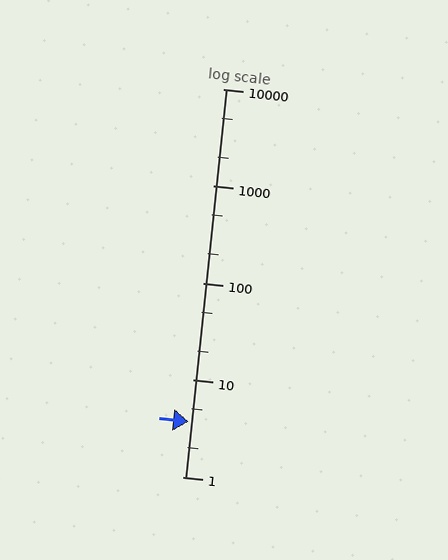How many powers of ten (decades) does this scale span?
The scale spans 4 decades, from 1 to 10000.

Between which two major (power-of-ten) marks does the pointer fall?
The pointer is between 1 and 10.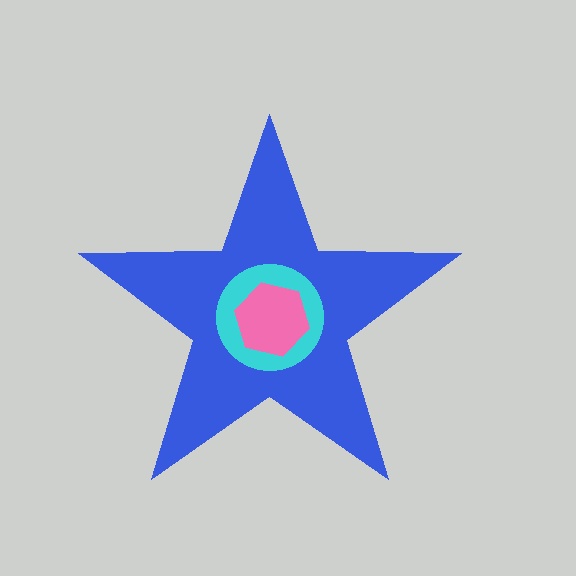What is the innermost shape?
The pink hexagon.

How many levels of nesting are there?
3.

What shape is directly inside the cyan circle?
The pink hexagon.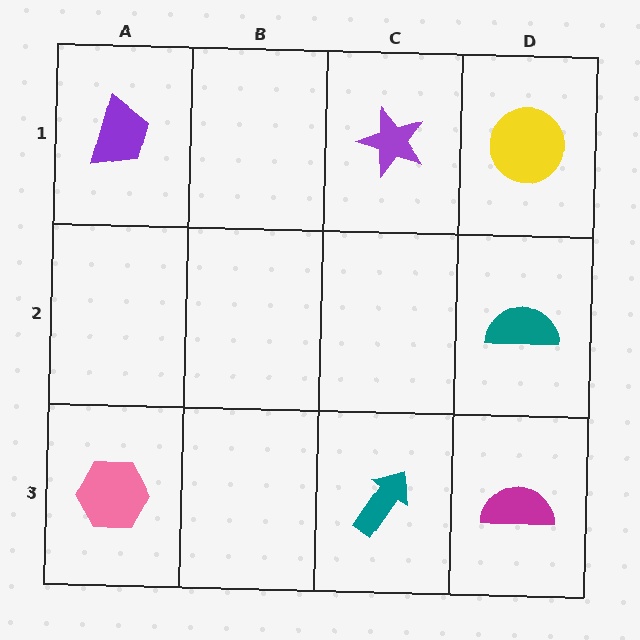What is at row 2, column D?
A teal semicircle.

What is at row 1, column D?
A yellow circle.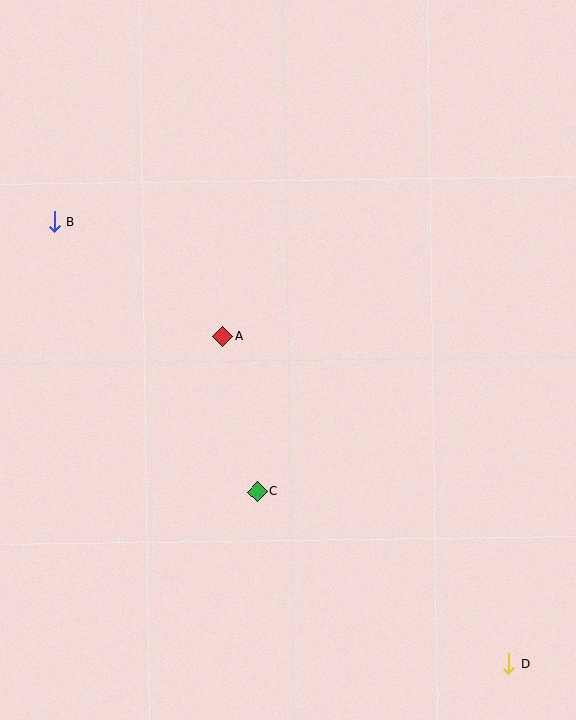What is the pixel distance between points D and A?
The distance between D and A is 435 pixels.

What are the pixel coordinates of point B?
Point B is at (54, 222).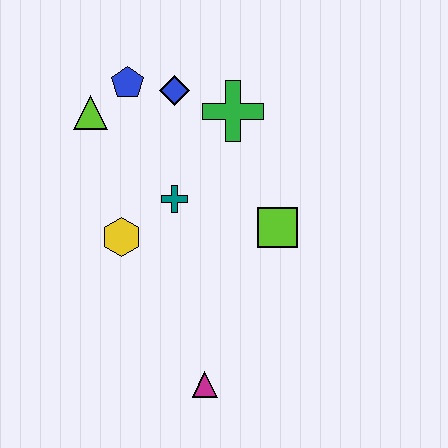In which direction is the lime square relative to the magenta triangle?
The lime square is above the magenta triangle.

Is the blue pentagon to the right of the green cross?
No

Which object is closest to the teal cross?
The yellow hexagon is closest to the teal cross.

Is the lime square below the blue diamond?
Yes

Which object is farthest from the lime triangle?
The magenta triangle is farthest from the lime triangle.